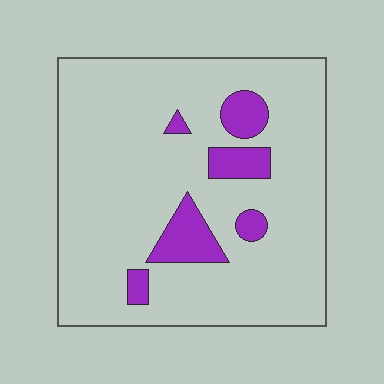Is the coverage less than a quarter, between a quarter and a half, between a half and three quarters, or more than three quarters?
Less than a quarter.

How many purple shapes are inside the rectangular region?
6.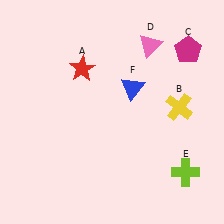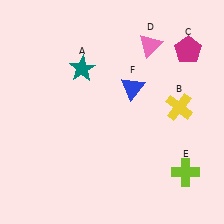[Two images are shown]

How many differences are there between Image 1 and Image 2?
There is 1 difference between the two images.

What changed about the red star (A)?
In Image 1, A is red. In Image 2, it changed to teal.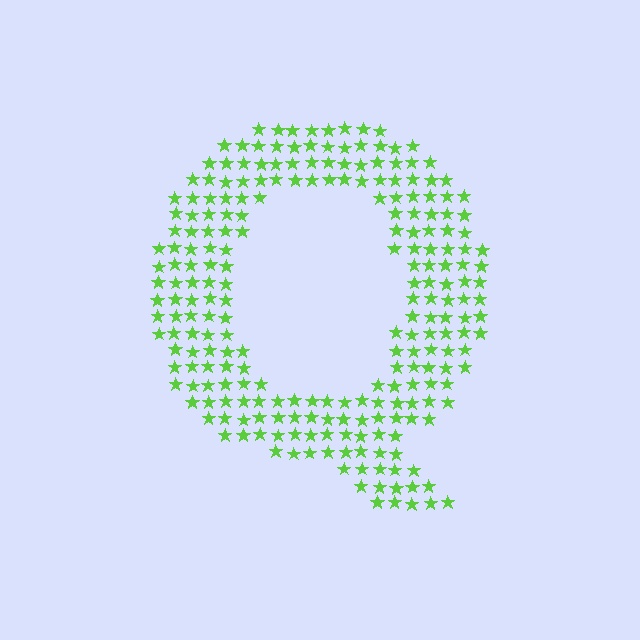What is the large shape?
The large shape is the letter Q.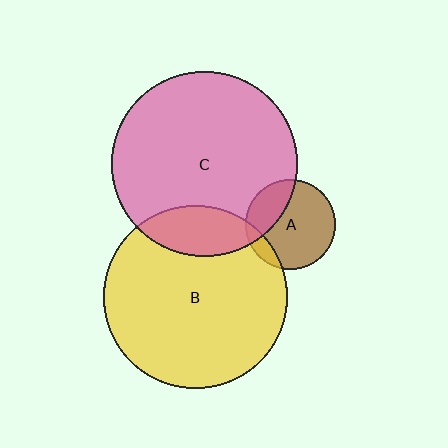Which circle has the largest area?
Circle C (pink).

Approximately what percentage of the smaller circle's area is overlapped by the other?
Approximately 30%.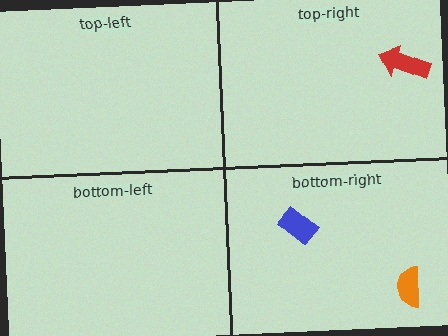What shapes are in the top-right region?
The red arrow.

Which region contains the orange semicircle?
The bottom-right region.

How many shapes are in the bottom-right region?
2.